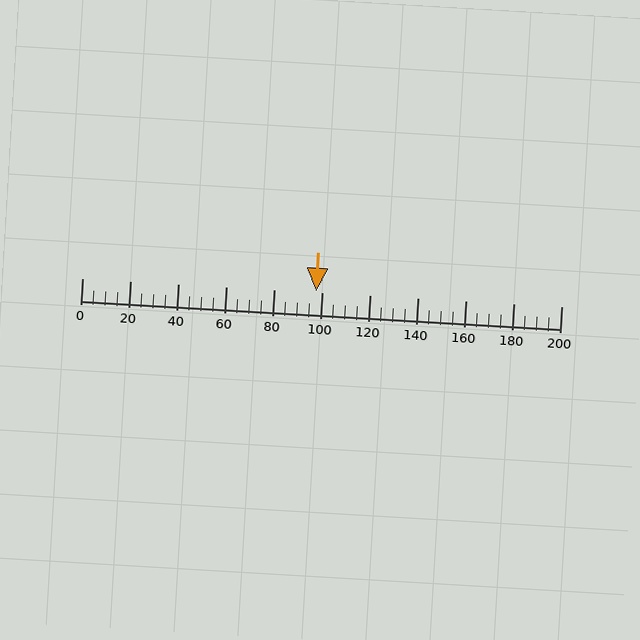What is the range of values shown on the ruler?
The ruler shows values from 0 to 200.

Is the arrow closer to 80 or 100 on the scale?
The arrow is closer to 100.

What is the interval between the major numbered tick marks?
The major tick marks are spaced 20 units apart.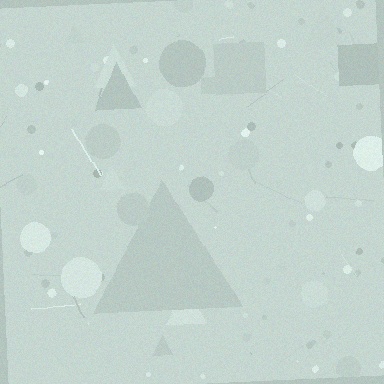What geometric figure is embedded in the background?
A triangle is embedded in the background.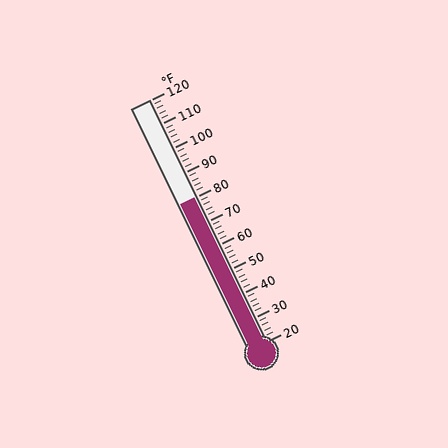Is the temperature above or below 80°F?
The temperature is at 80°F.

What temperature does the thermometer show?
The thermometer shows approximately 80°F.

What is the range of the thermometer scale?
The thermometer scale ranges from 20°F to 120°F.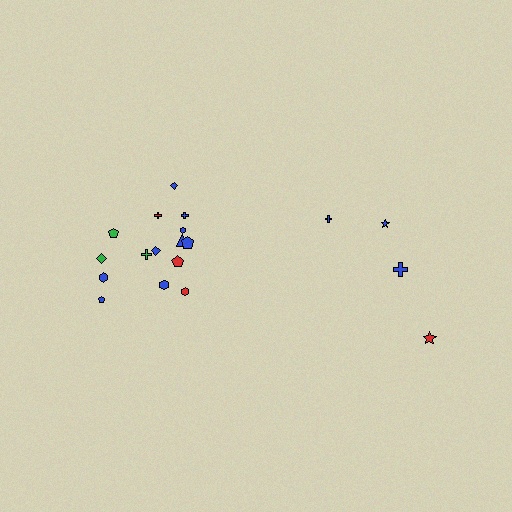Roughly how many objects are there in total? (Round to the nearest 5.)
Roughly 20 objects in total.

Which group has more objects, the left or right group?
The left group.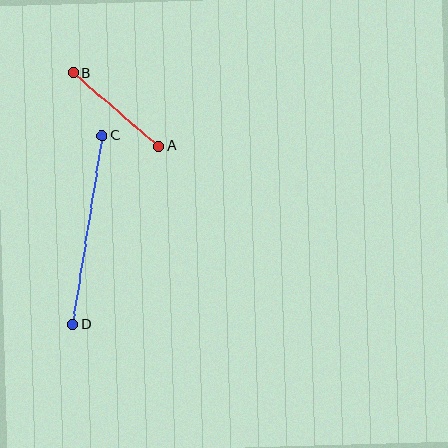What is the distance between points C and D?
The distance is approximately 191 pixels.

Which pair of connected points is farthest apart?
Points C and D are farthest apart.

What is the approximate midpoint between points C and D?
The midpoint is at approximately (87, 230) pixels.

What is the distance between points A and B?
The distance is approximately 112 pixels.